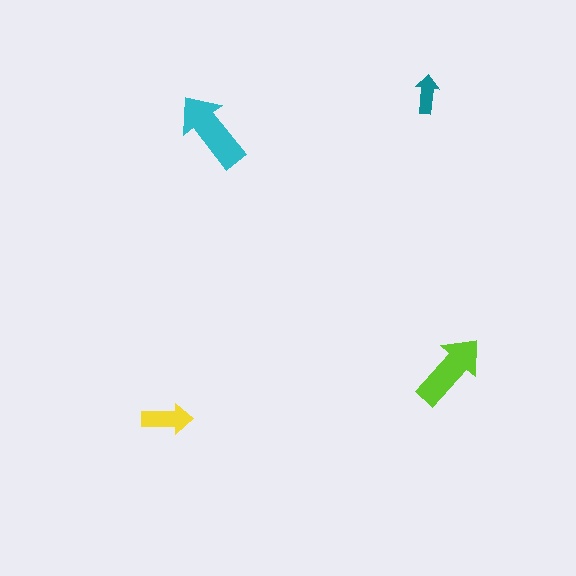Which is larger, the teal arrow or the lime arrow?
The lime one.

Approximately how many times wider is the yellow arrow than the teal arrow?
About 1.5 times wider.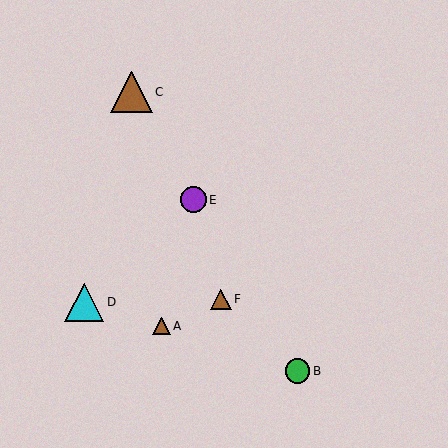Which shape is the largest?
The brown triangle (labeled C) is the largest.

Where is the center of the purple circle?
The center of the purple circle is at (193, 200).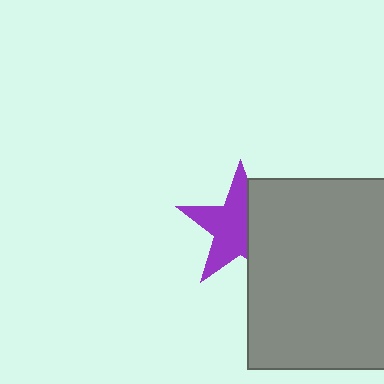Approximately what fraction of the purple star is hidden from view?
Roughly 39% of the purple star is hidden behind the gray square.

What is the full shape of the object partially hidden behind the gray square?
The partially hidden object is a purple star.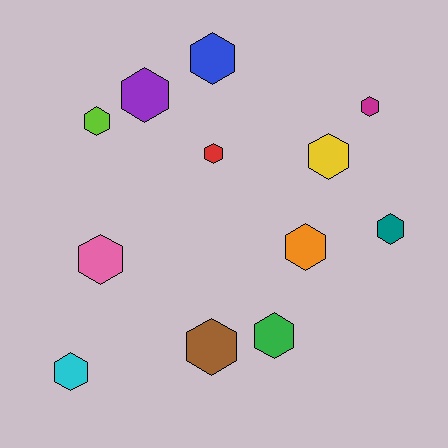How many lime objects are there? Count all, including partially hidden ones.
There is 1 lime object.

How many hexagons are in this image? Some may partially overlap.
There are 12 hexagons.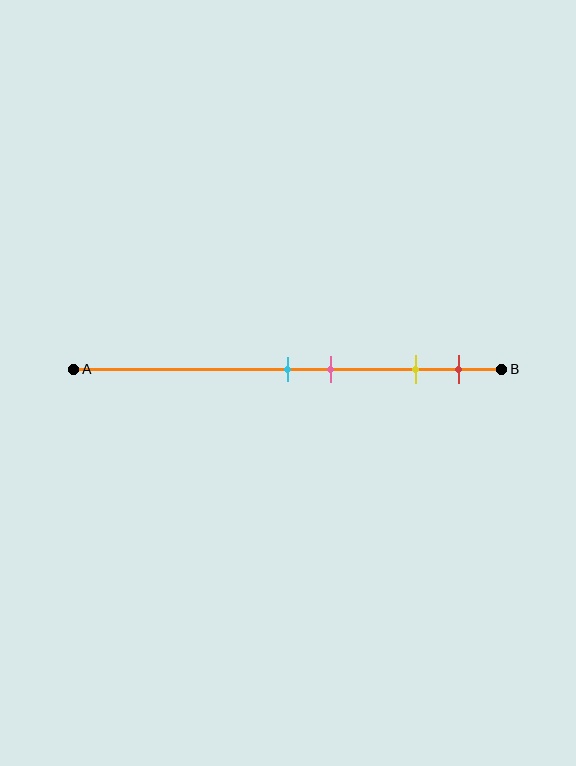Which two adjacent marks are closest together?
The cyan and pink marks are the closest adjacent pair.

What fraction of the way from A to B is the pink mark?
The pink mark is approximately 60% (0.6) of the way from A to B.